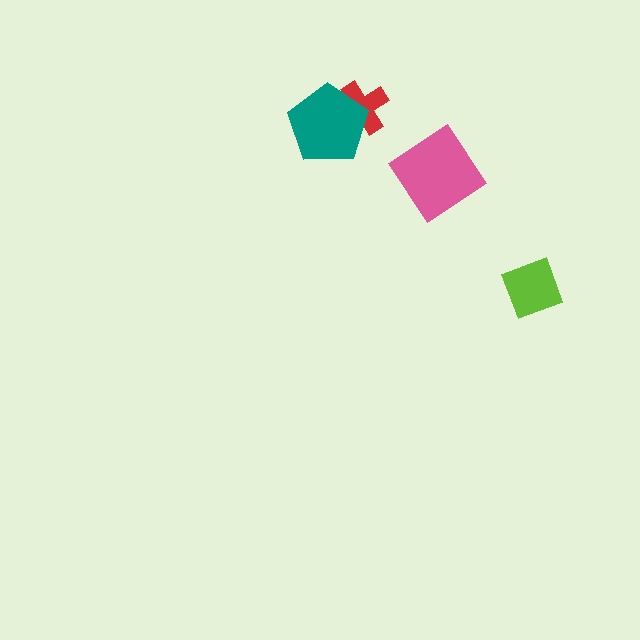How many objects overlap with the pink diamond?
0 objects overlap with the pink diamond.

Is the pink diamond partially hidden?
No, no other shape covers it.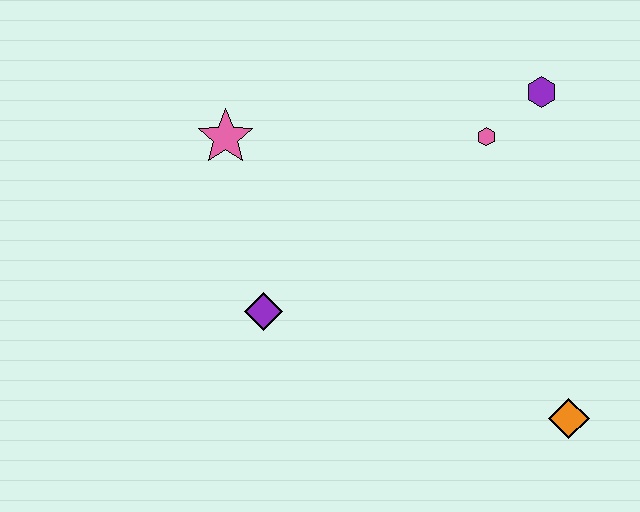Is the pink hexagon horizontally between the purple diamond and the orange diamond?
Yes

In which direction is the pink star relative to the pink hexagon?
The pink star is to the left of the pink hexagon.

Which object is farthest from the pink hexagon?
The orange diamond is farthest from the pink hexagon.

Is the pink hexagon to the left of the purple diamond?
No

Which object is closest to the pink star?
The purple diamond is closest to the pink star.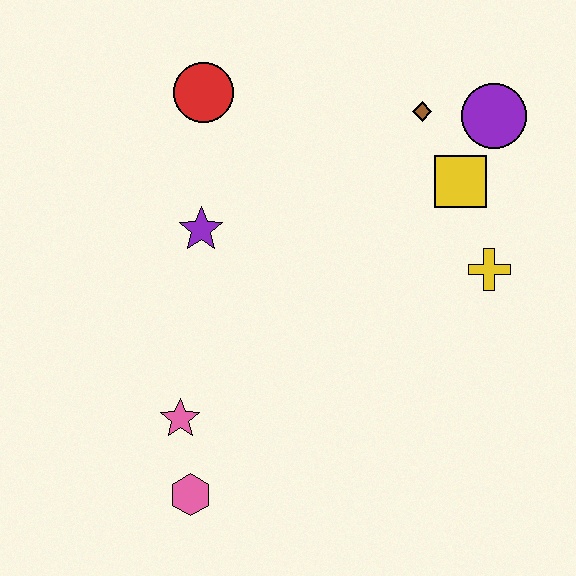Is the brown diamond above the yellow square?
Yes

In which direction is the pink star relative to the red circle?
The pink star is below the red circle.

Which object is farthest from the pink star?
The purple circle is farthest from the pink star.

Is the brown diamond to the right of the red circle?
Yes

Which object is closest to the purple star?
The red circle is closest to the purple star.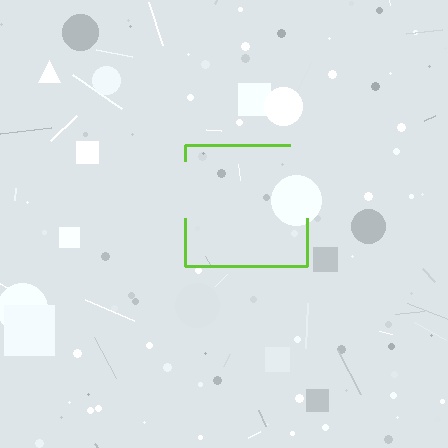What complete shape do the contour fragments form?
The contour fragments form a square.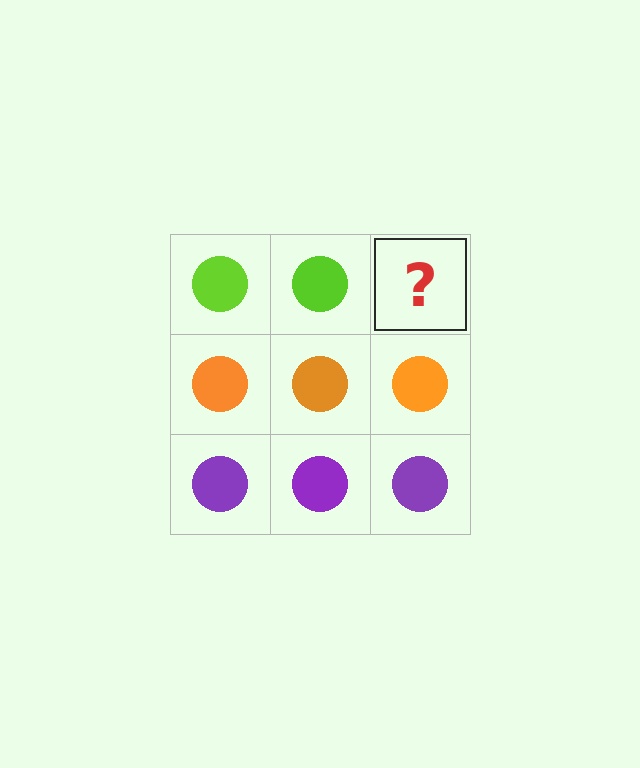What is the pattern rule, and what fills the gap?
The rule is that each row has a consistent color. The gap should be filled with a lime circle.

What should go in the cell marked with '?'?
The missing cell should contain a lime circle.